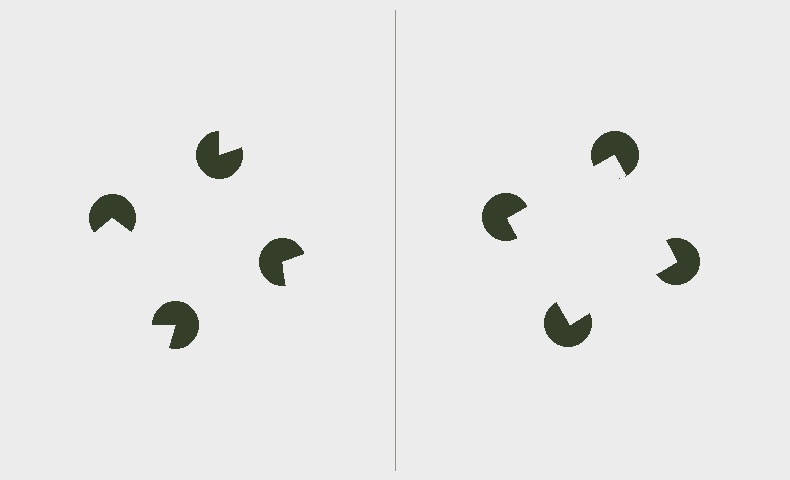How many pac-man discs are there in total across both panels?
8 — 4 on each side.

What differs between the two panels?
The pac-man discs are positioned identically on both sides; only the wedge orientations differ. On the right they align to a square; on the left they are misaligned.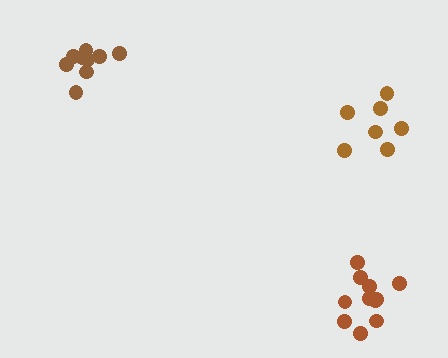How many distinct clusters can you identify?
There are 3 distinct clusters.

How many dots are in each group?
Group 1: 7 dots, Group 2: 9 dots, Group 3: 11 dots (27 total).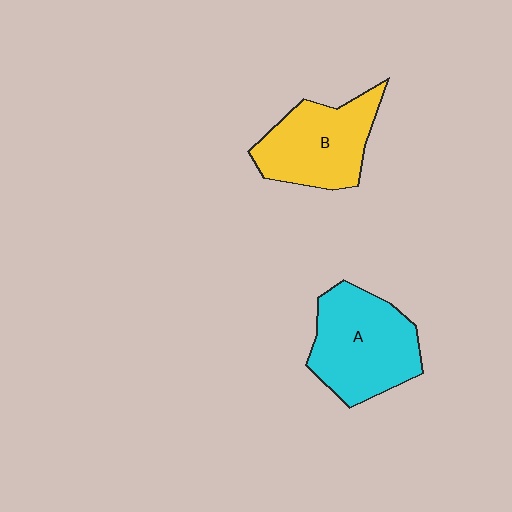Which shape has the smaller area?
Shape B (yellow).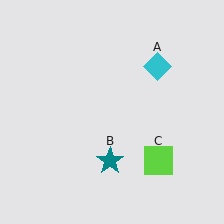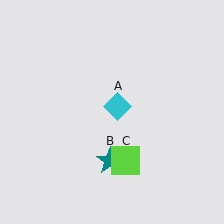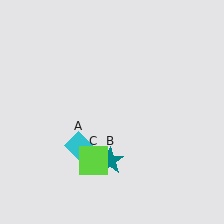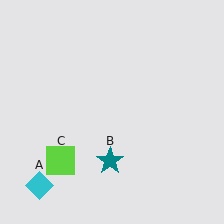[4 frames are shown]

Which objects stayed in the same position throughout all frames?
Teal star (object B) remained stationary.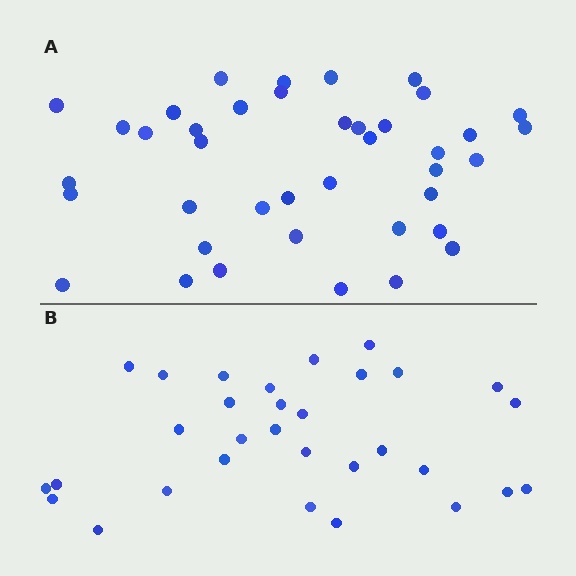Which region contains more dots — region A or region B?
Region A (the top region) has more dots.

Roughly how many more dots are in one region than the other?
Region A has roughly 8 or so more dots than region B.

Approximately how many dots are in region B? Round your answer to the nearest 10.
About 30 dots. (The exact count is 31, which rounds to 30.)